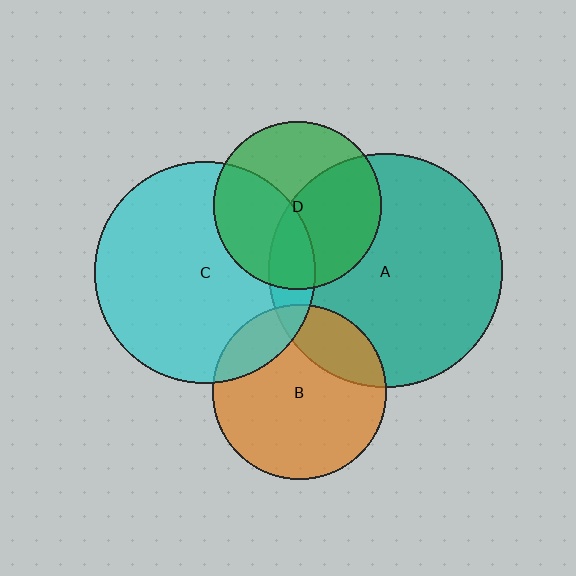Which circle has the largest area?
Circle A (teal).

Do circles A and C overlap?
Yes.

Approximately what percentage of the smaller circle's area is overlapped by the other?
Approximately 10%.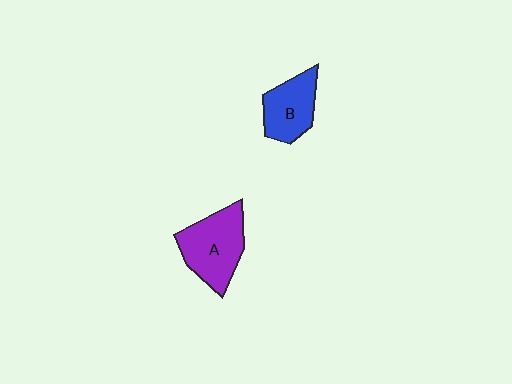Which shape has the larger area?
Shape A (purple).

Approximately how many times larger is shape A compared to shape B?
Approximately 1.3 times.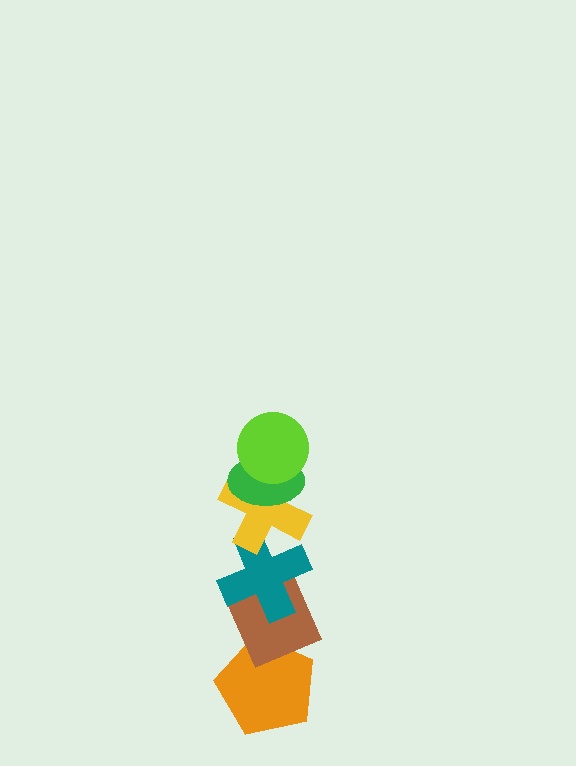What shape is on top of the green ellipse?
The lime circle is on top of the green ellipse.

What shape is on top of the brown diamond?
The teal cross is on top of the brown diamond.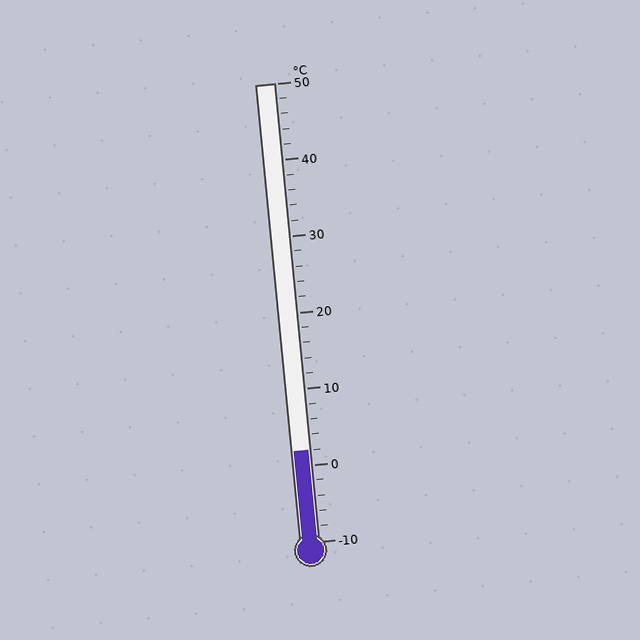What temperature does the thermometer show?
The thermometer shows approximately 2°C.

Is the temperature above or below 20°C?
The temperature is below 20°C.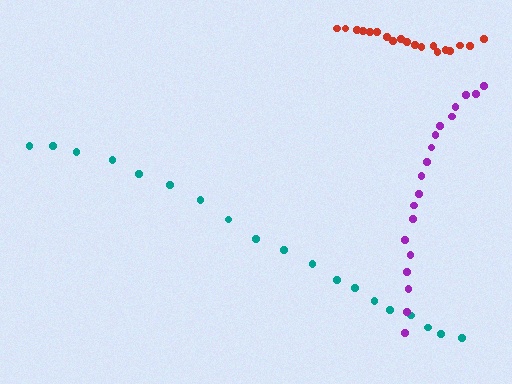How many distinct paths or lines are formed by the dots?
There are 3 distinct paths.